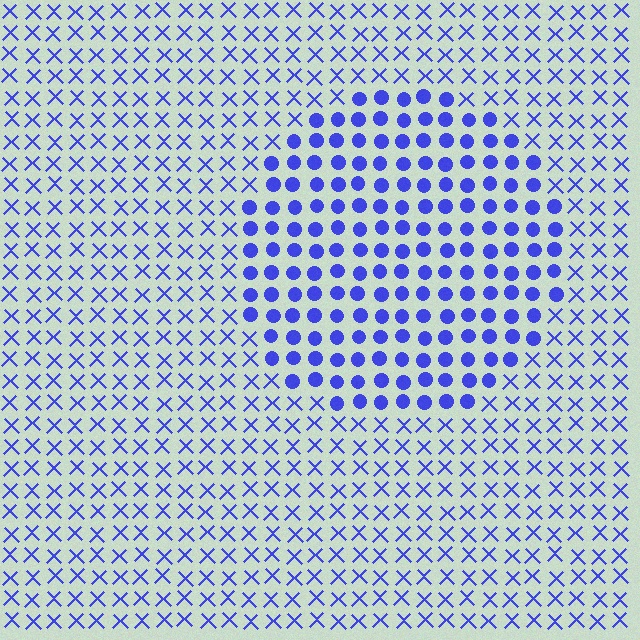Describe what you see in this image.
The image is filled with small blue elements arranged in a uniform grid. A circle-shaped region contains circles, while the surrounding area contains X marks. The boundary is defined purely by the change in element shape.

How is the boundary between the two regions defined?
The boundary is defined by a change in element shape: circles inside vs. X marks outside. All elements share the same color and spacing.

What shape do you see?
I see a circle.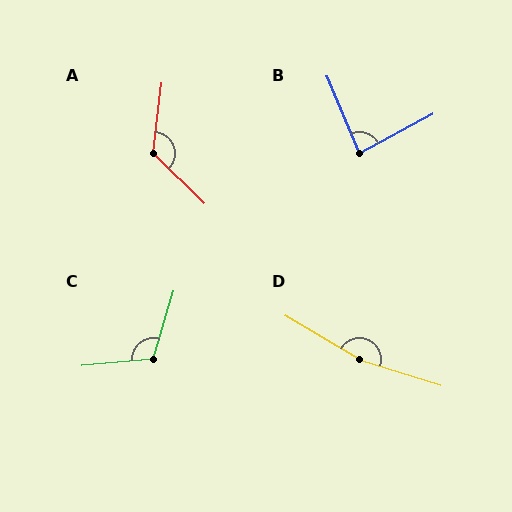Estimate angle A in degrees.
Approximately 127 degrees.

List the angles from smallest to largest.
B (85°), C (111°), A (127°), D (166°).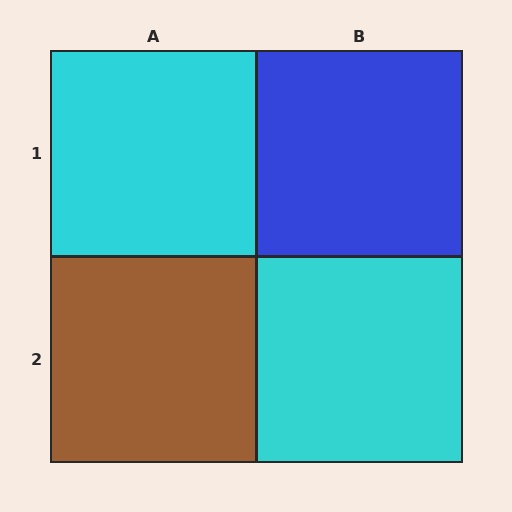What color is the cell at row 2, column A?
Brown.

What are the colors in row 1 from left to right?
Cyan, blue.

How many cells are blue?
1 cell is blue.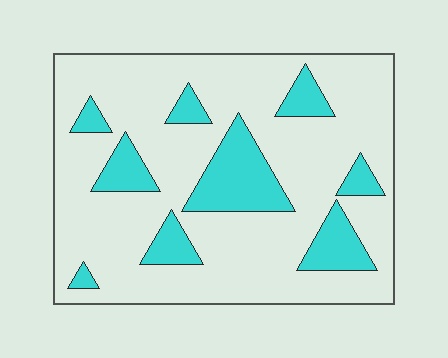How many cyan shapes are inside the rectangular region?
9.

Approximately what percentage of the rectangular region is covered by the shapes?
Approximately 20%.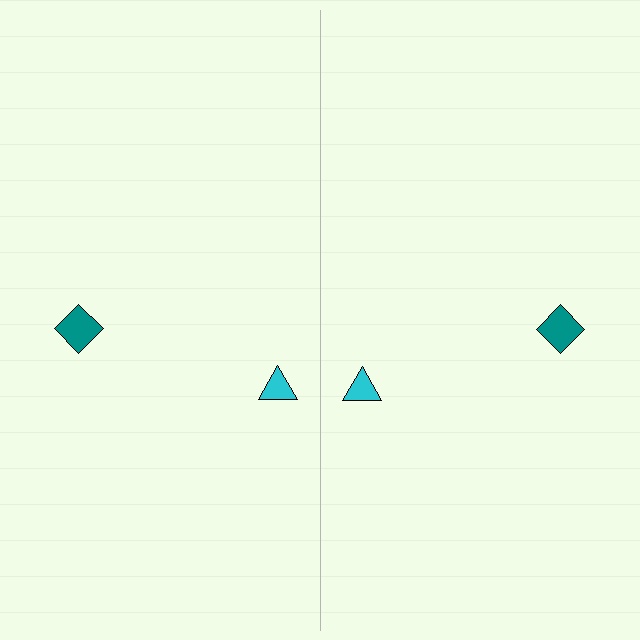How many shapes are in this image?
There are 4 shapes in this image.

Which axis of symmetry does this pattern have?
The pattern has a vertical axis of symmetry running through the center of the image.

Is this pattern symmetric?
Yes, this pattern has bilateral (reflection) symmetry.